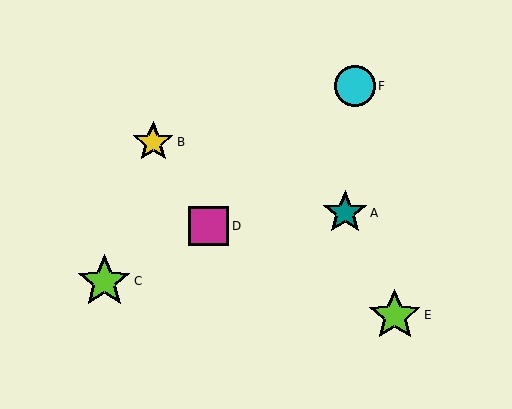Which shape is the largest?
The lime star (labeled C) is the largest.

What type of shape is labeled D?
Shape D is a magenta square.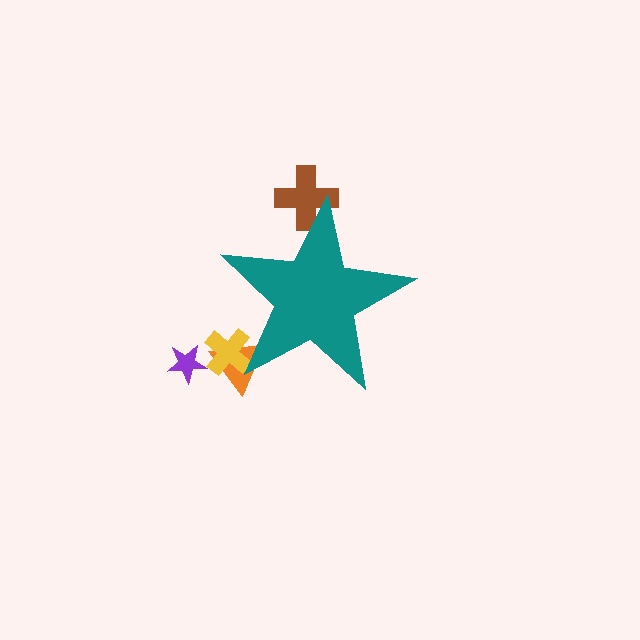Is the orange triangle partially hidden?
Yes, the orange triangle is partially hidden behind the teal star.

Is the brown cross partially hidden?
Yes, the brown cross is partially hidden behind the teal star.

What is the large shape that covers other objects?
A teal star.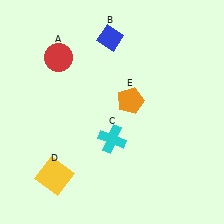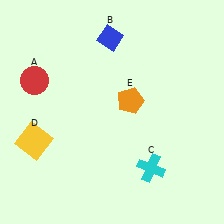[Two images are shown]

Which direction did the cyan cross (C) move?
The cyan cross (C) moved right.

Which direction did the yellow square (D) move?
The yellow square (D) moved up.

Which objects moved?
The objects that moved are: the red circle (A), the cyan cross (C), the yellow square (D).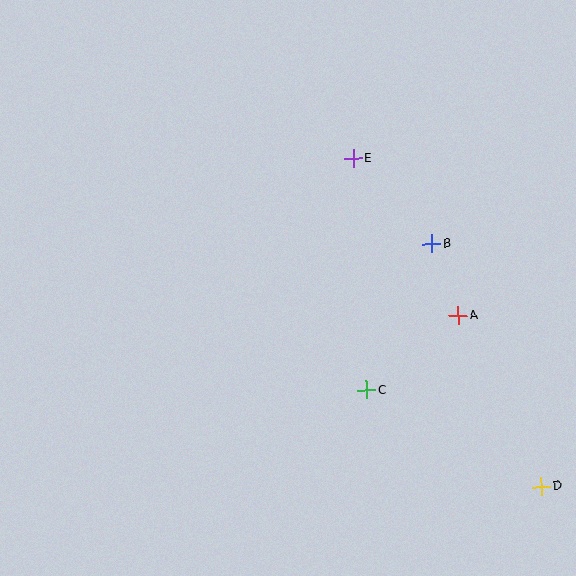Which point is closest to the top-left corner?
Point E is closest to the top-left corner.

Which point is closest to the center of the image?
Point C at (367, 390) is closest to the center.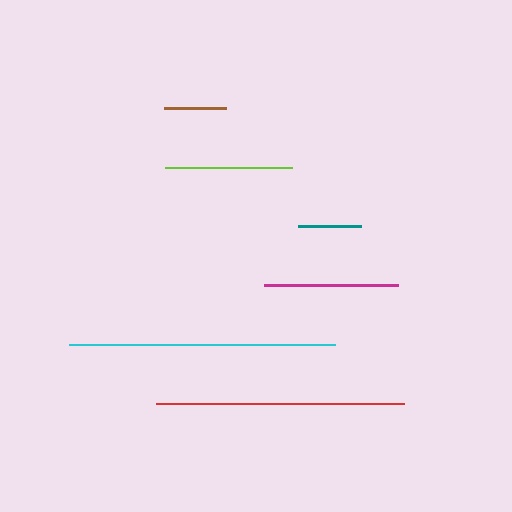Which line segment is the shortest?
The brown line is the shortest at approximately 62 pixels.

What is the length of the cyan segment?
The cyan segment is approximately 267 pixels long.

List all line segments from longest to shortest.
From longest to shortest: cyan, red, magenta, lime, teal, brown.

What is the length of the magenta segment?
The magenta segment is approximately 134 pixels long.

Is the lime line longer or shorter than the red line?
The red line is longer than the lime line.